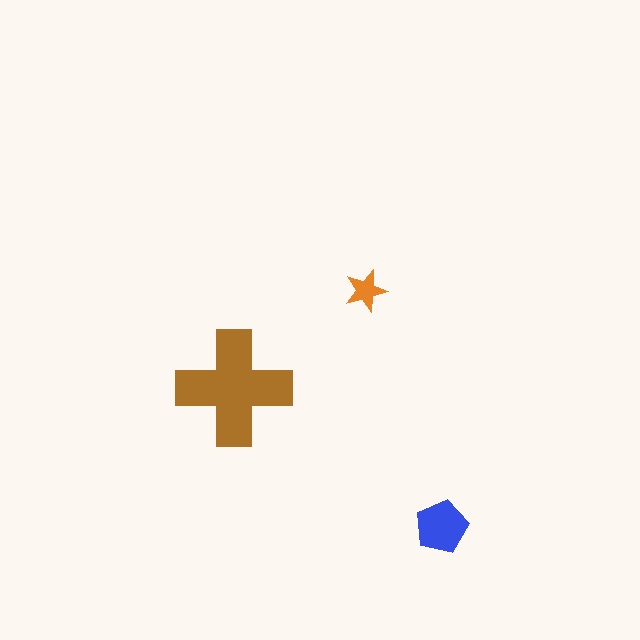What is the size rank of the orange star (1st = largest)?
3rd.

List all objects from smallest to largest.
The orange star, the blue pentagon, the brown cross.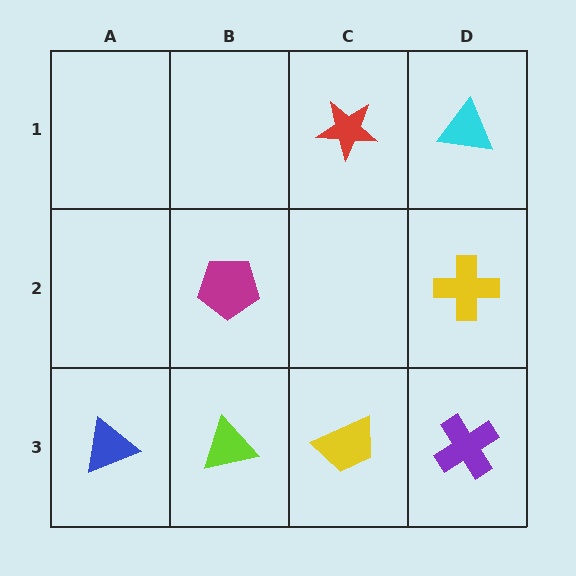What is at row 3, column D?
A purple cross.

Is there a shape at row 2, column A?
No, that cell is empty.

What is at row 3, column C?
A yellow trapezoid.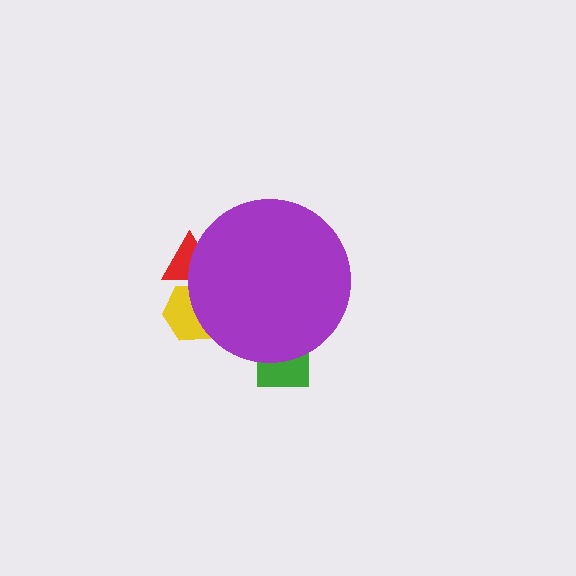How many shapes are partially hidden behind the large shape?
3 shapes are partially hidden.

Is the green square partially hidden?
Yes, the green square is partially hidden behind the purple circle.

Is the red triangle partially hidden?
Yes, the red triangle is partially hidden behind the purple circle.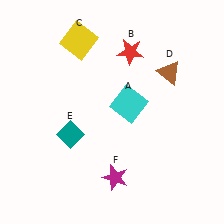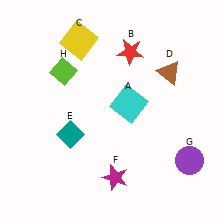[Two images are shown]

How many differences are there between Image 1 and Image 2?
There are 2 differences between the two images.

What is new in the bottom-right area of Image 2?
A purple circle (G) was added in the bottom-right area of Image 2.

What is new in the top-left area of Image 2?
A lime diamond (H) was added in the top-left area of Image 2.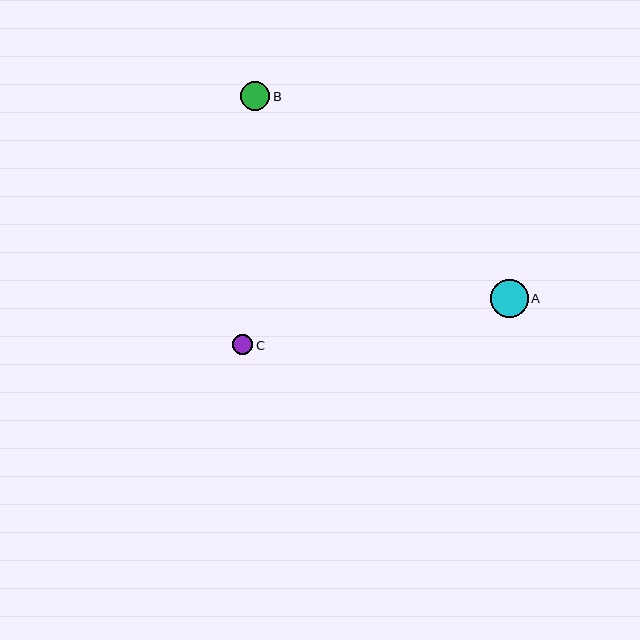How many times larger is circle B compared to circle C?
Circle B is approximately 1.5 times the size of circle C.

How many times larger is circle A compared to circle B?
Circle A is approximately 1.3 times the size of circle B.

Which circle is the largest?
Circle A is the largest with a size of approximately 38 pixels.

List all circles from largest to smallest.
From largest to smallest: A, B, C.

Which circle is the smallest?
Circle C is the smallest with a size of approximately 20 pixels.